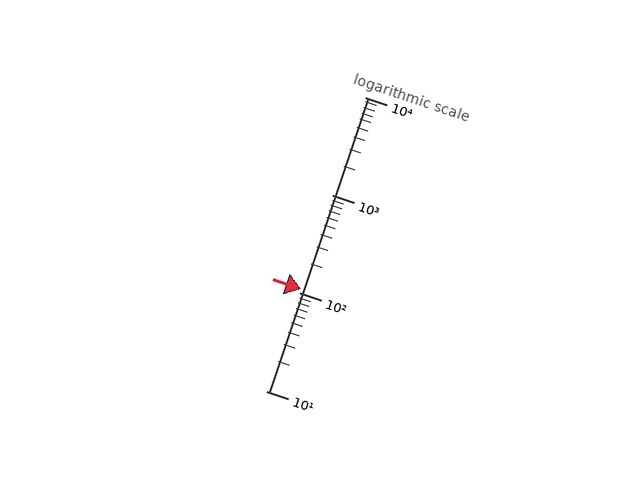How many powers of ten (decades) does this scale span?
The scale spans 3 decades, from 10 to 10000.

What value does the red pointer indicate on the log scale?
The pointer indicates approximately 110.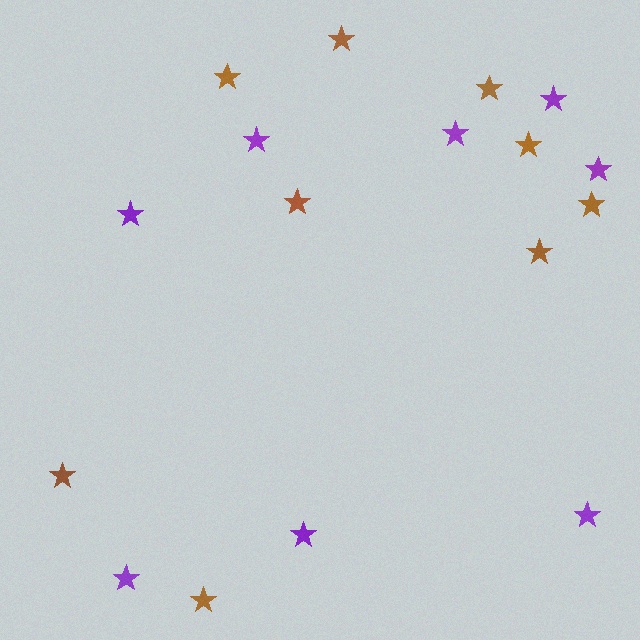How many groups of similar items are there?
There are 2 groups: one group of brown stars (9) and one group of purple stars (8).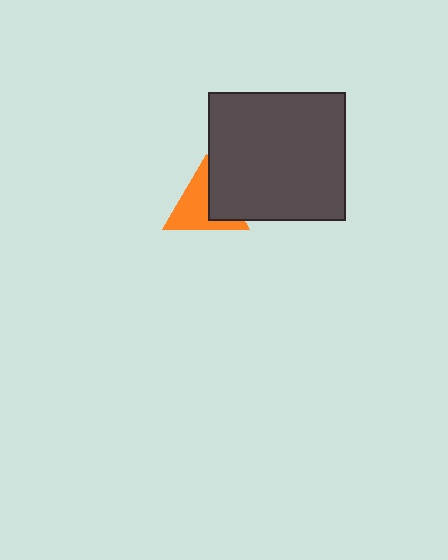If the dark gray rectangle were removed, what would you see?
You would see the complete orange triangle.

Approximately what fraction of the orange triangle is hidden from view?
Roughly 38% of the orange triangle is hidden behind the dark gray rectangle.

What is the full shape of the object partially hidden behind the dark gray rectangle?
The partially hidden object is an orange triangle.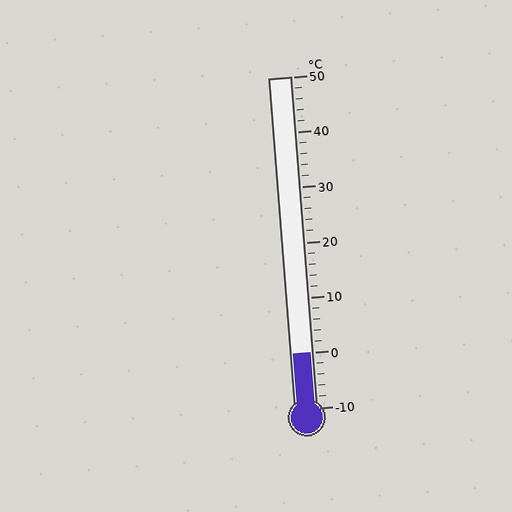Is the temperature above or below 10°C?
The temperature is below 10°C.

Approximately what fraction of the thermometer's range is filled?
The thermometer is filled to approximately 15% of its range.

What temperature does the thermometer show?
The thermometer shows approximately 0°C.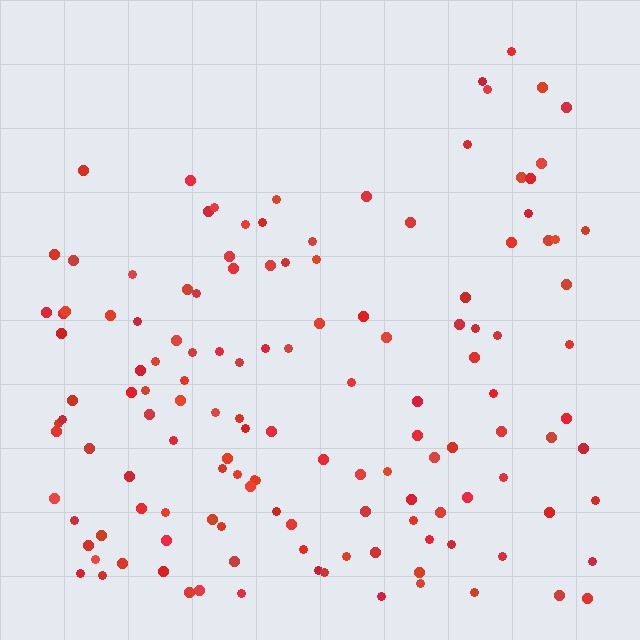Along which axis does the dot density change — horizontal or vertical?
Vertical.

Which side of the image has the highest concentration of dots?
The bottom.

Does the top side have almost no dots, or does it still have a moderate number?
Still a moderate number, just noticeably fewer than the bottom.